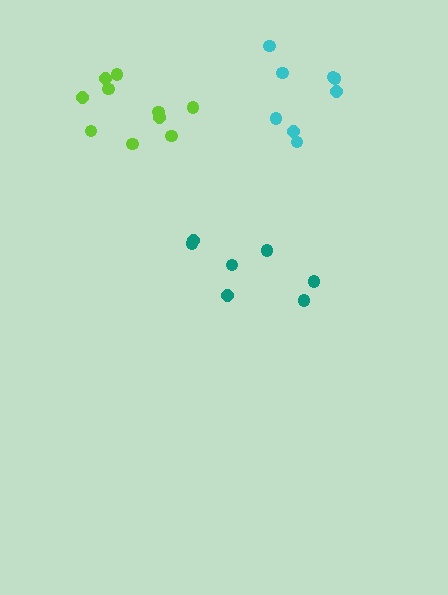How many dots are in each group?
Group 1: 8 dots, Group 2: 7 dots, Group 3: 10 dots (25 total).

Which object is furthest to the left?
The lime cluster is leftmost.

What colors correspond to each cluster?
The clusters are colored: cyan, teal, lime.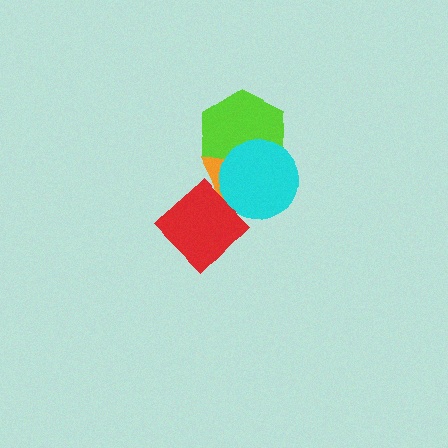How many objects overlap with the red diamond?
2 objects overlap with the red diamond.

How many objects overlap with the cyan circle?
3 objects overlap with the cyan circle.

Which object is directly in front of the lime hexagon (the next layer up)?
The orange triangle is directly in front of the lime hexagon.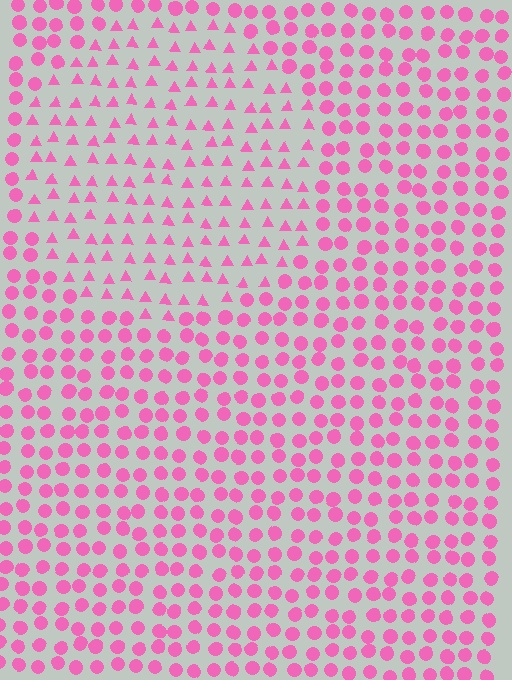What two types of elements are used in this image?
The image uses triangles inside the circle region and circles outside it.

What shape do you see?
I see a circle.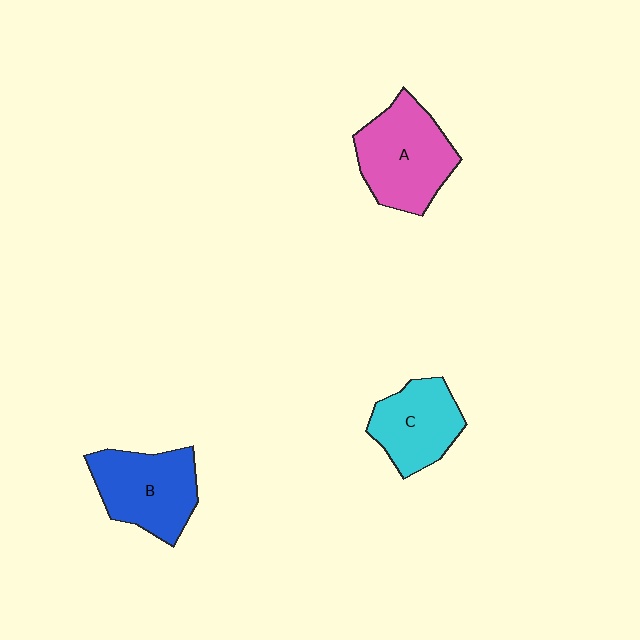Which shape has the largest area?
Shape A (pink).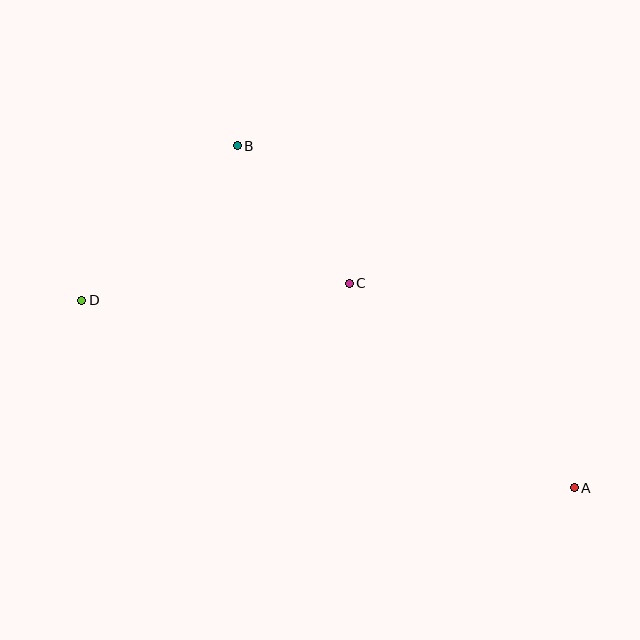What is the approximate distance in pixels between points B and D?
The distance between B and D is approximately 219 pixels.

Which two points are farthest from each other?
Points A and D are farthest from each other.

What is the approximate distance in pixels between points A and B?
The distance between A and B is approximately 480 pixels.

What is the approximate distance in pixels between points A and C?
The distance between A and C is approximately 304 pixels.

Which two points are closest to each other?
Points B and C are closest to each other.